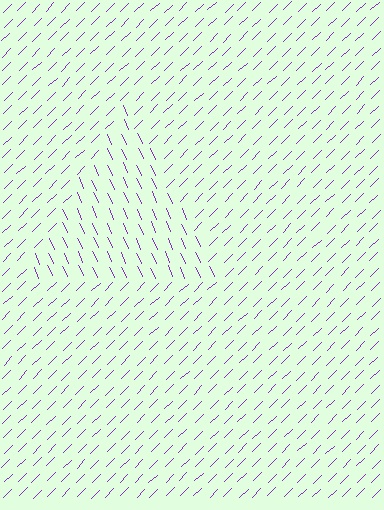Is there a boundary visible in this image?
Yes, there is a texture boundary formed by a change in line orientation.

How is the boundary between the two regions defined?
The boundary is defined purely by a change in line orientation (approximately 69 degrees difference). All lines are the same color and thickness.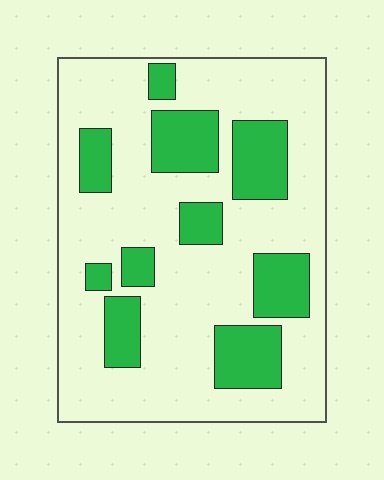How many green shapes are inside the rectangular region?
10.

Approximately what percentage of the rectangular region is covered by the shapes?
Approximately 25%.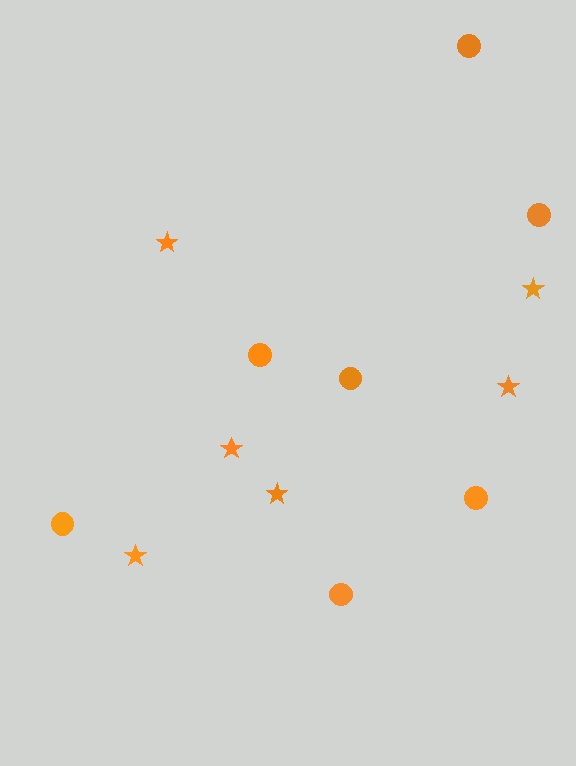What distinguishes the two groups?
There are 2 groups: one group of circles (7) and one group of stars (6).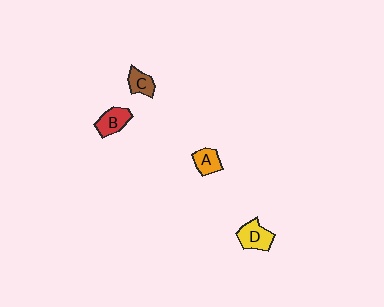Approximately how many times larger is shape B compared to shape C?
Approximately 1.3 times.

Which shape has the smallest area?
Shape C (brown).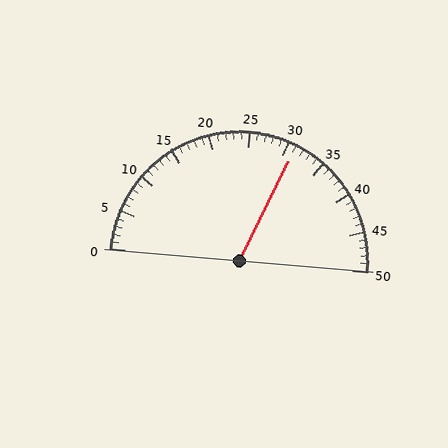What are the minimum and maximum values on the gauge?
The gauge ranges from 0 to 50.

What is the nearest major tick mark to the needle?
The nearest major tick mark is 30.